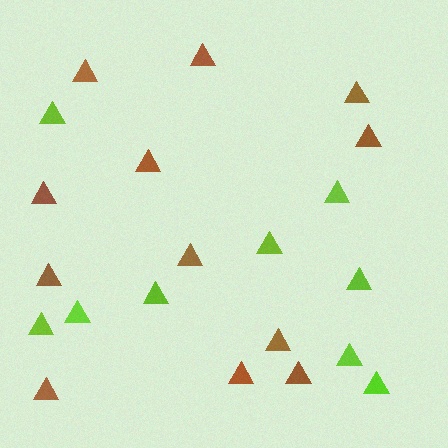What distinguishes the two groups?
There are 2 groups: one group of lime triangles (9) and one group of brown triangles (12).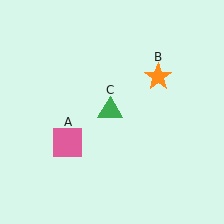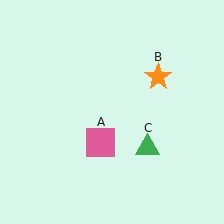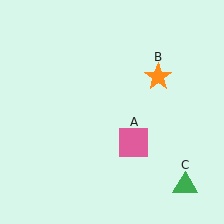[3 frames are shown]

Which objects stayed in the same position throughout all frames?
Orange star (object B) remained stationary.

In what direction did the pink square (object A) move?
The pink square (object A) moved right.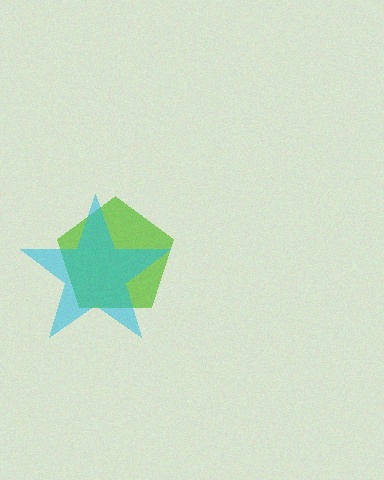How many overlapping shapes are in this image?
There are 2 overlapping shapes in the image.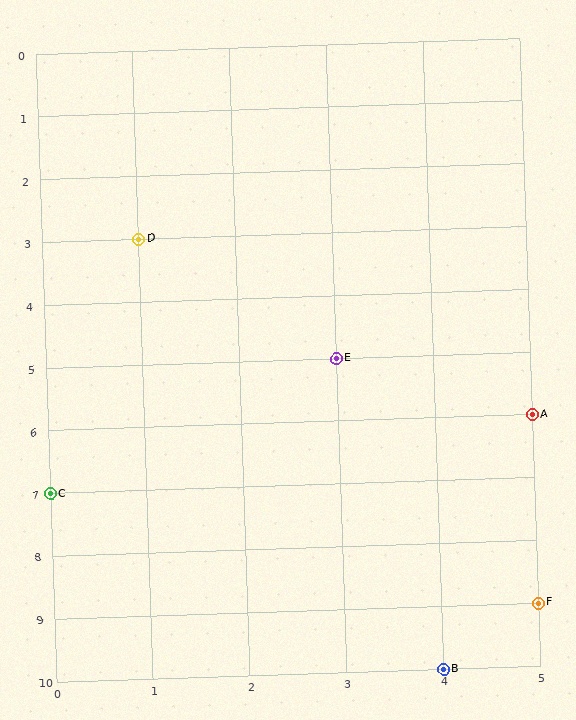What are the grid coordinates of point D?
Point D is at grid coordinates (1, 3).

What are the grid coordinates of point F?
Point F is at grid coordinates (5, 9).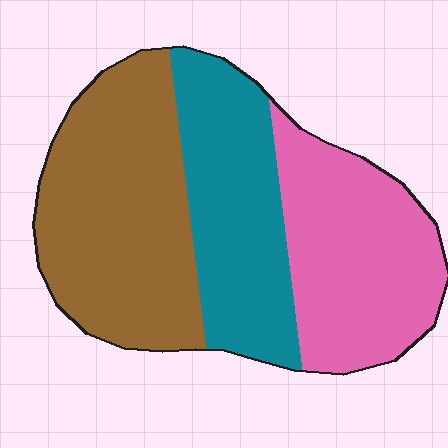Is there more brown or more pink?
Brown.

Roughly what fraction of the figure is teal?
Teal covers about 30% of the figure.